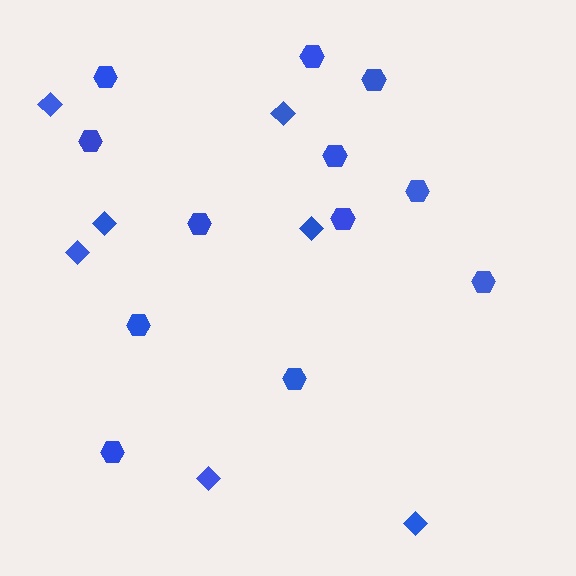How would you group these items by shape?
There are 2 groups: one group of hexagons (12) and one group of diamonds (7).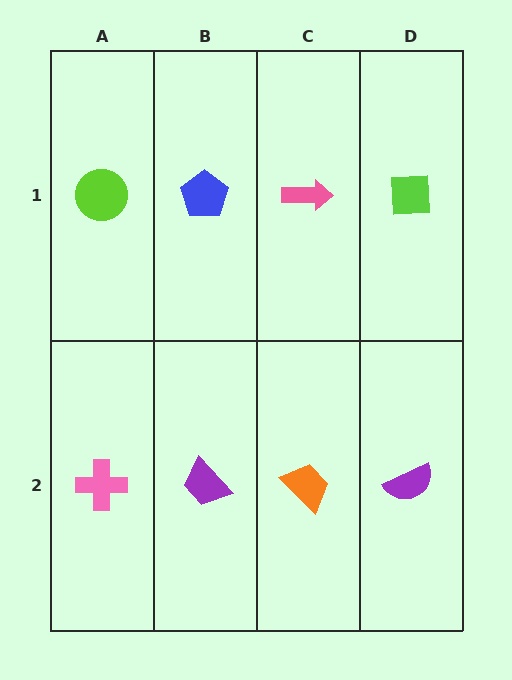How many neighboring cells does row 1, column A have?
2.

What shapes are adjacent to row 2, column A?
A lime circle (row 1, column A), a purple trapezoid (row 2, column B).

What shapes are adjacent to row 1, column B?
A purple trapezoid (row 2, column B), a lime circle (row 1, column A), a pink arrow (row 1, column C).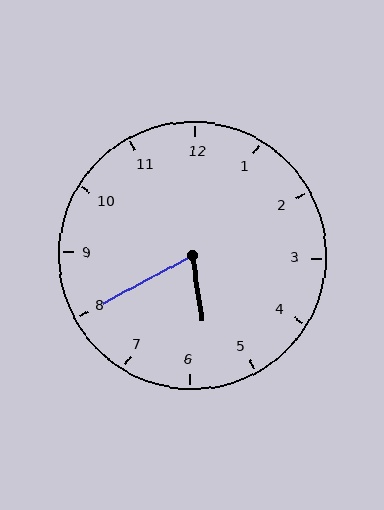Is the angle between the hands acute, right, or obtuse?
It is acute.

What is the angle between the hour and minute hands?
Approximately 70 degrees.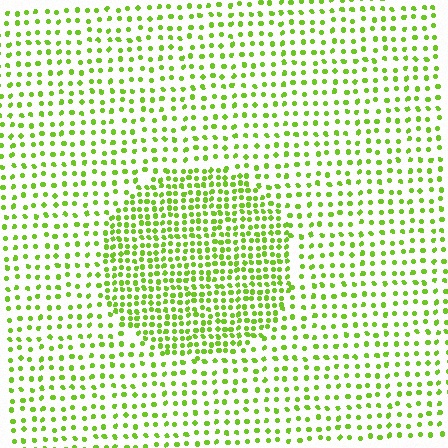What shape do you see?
I see a circle.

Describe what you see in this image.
The image contains small lime elements arranged at two different densities. A circle-shaped region is visible where the elements are more densely packed than the surrounding area.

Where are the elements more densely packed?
The elements are more densely packed inside the circle boundary.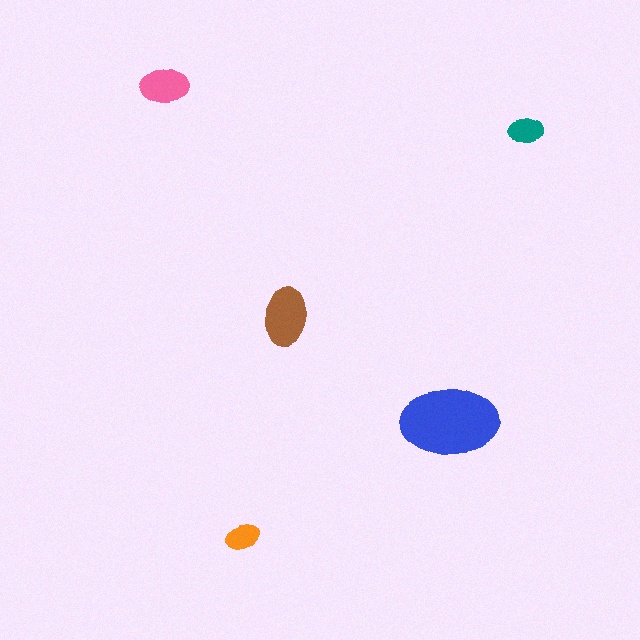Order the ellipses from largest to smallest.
the blue one, the brown one, the pink one, the teal one, the orange one.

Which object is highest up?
The pink ellipse is topmost.